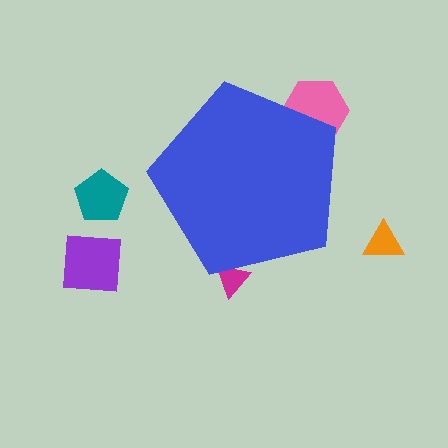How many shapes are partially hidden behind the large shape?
2 shapes are partially hidden.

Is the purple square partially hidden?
No, the purple square is fully visible.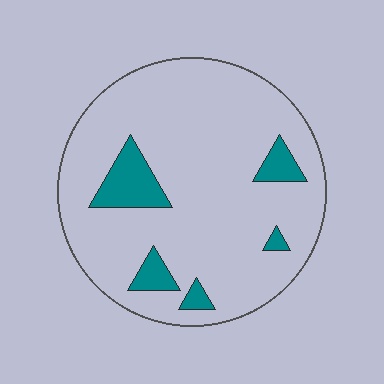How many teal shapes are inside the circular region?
5.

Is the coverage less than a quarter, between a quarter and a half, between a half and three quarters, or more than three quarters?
Less than a quarter.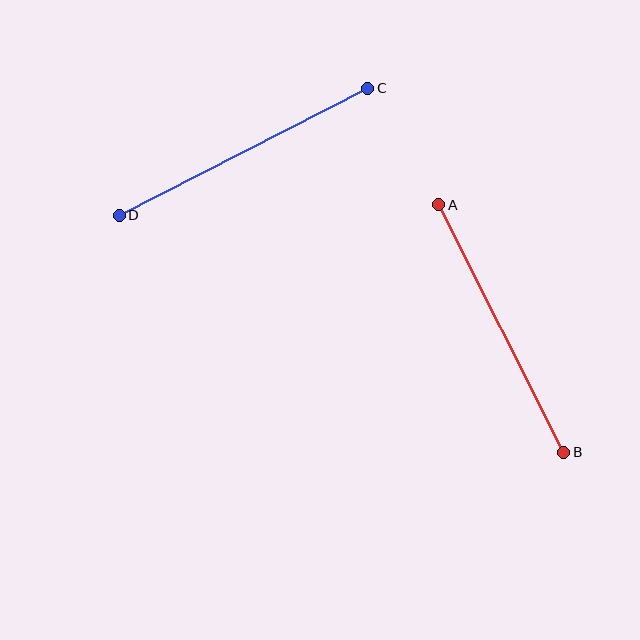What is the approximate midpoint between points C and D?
The midpoint is at approximately (243, 152) pixels.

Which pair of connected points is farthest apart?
Points C and D are farthest apart.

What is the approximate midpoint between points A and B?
The midpoint is at approximately (501, 328) pixels.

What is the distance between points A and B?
The distance is approximately 277 pixels.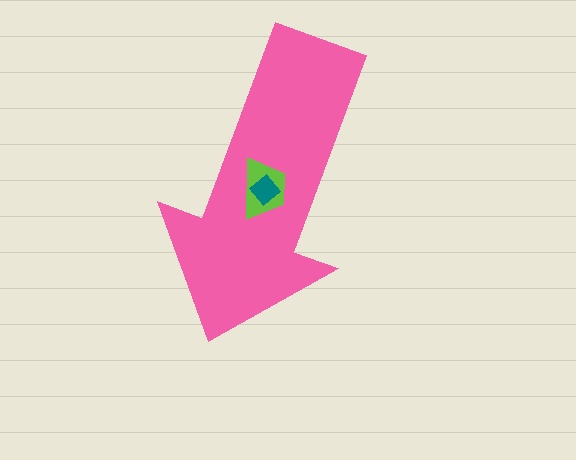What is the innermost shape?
The teal diamond.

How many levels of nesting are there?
3.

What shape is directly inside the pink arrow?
The lime trapezoid.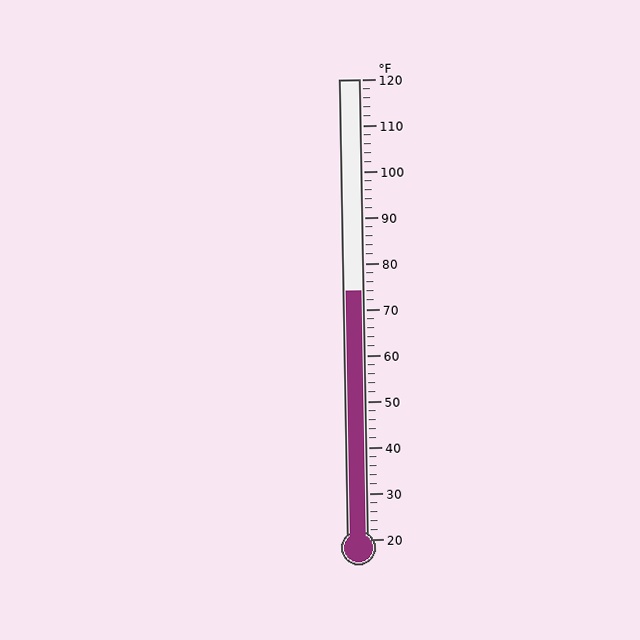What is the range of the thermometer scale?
The thermometer scale ranges from 20°F to 120°F.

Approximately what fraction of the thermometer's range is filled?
The thermometer is filled to approximately 55% of its range.